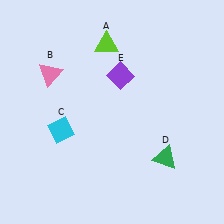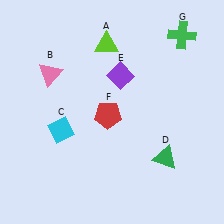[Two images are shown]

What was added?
A red pentagon (F), a green cross (G) were added in Image 2.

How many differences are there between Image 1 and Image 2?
There are 2 differences between the two images.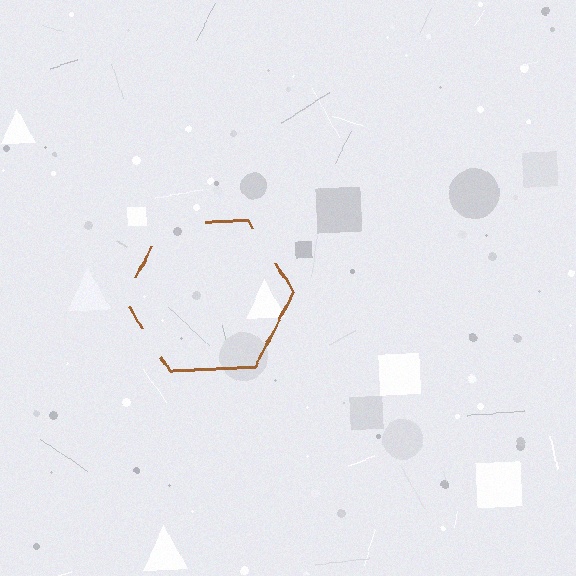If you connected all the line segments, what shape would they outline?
They would outline a hexagon.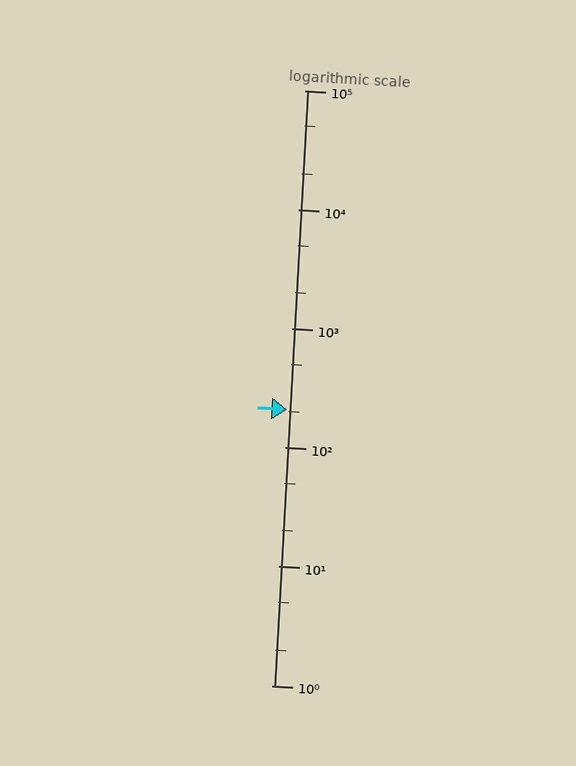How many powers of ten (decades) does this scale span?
The scale spans 5 decades, from 1 to 100000.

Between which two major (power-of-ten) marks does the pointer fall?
The pointer is between 100 and 1000.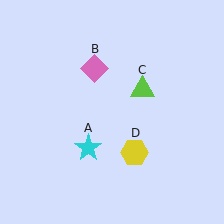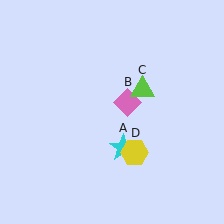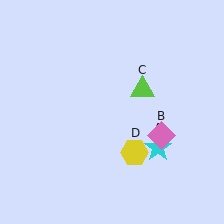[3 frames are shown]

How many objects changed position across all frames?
2 objects changed position: cyan star (object A), pink diamond (object B).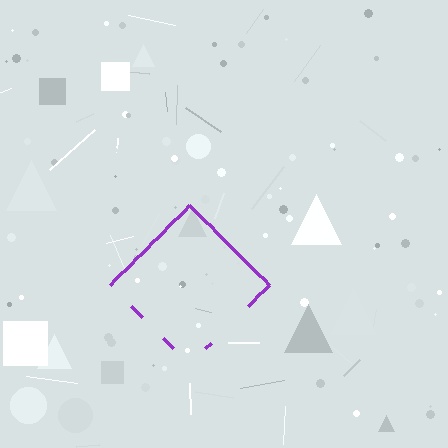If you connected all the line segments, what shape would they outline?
They would outline a diamond.